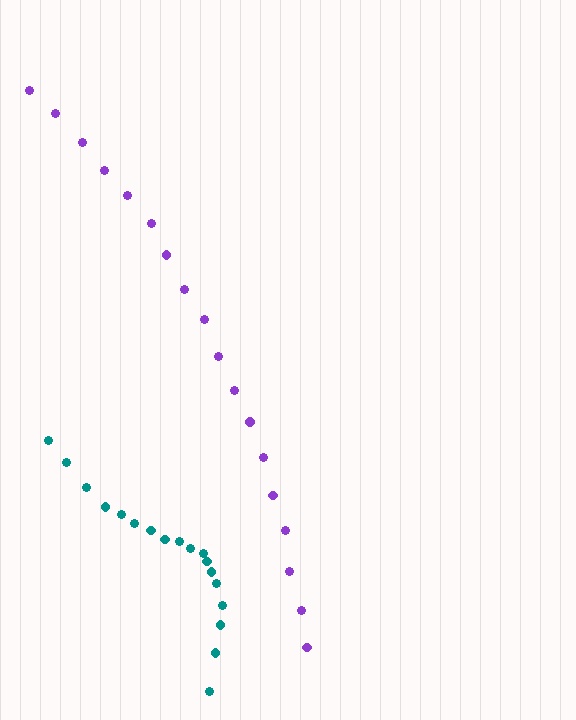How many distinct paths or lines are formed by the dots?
There are 2 distinct paths.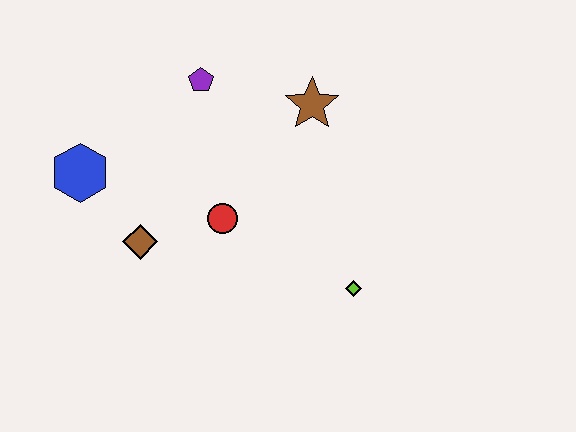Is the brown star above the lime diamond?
Yes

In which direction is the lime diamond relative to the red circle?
The lime diamond is to the right of the red circle.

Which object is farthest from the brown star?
The blue hexagon is farthest from the brown star.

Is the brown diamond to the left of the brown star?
Yes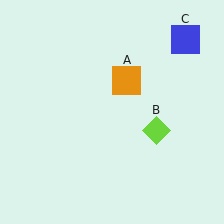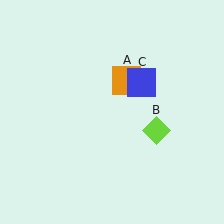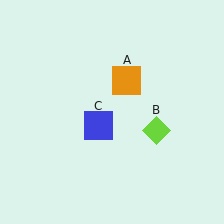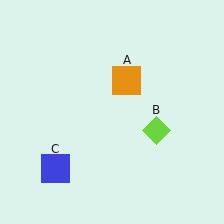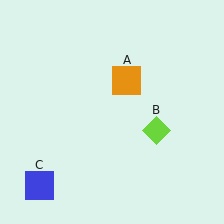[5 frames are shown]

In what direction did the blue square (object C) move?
The blue square (object C) moved down and to the left.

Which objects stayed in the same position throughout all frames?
Orange square (object A) and lime diamond (object B) remained stationary.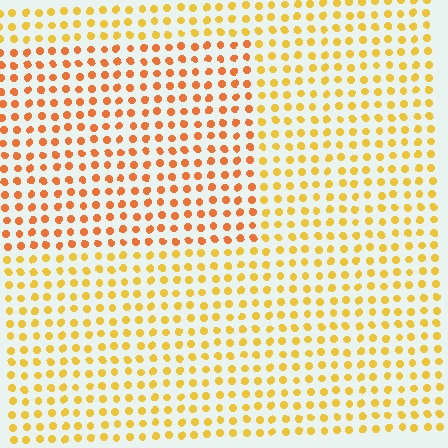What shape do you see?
I see a rectangle.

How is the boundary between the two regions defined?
The boundary is defined purely by a slight shift in hue (about 27 degrees). Spacing, size, and orientation are identical on both sides.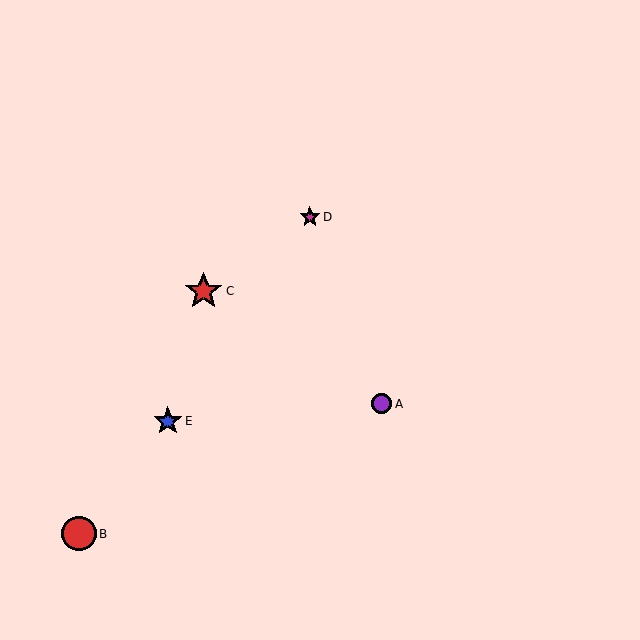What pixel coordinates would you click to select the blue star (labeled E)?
Click at (168, 421) to select the blue star E.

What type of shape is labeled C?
Shape C is a red star.